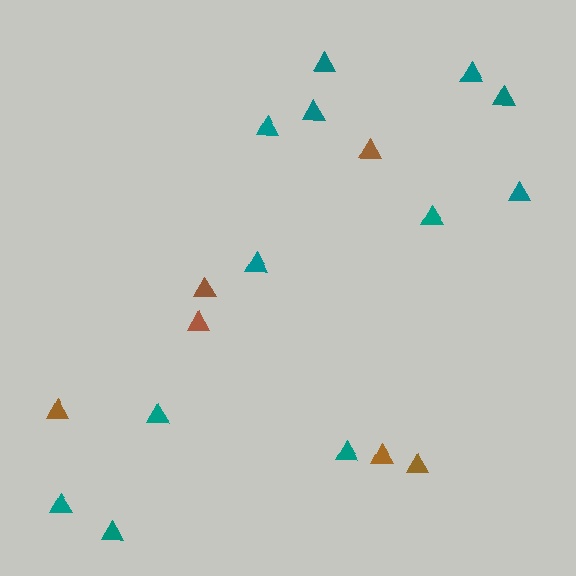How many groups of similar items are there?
There are 2 groups: one group of brown triangles (6) and one group of teal triangles (12).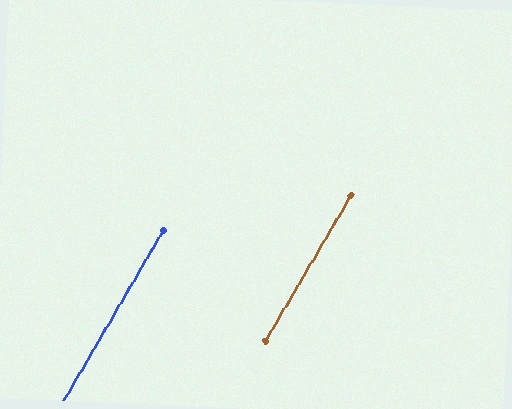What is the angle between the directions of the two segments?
Approximately 0 degrees.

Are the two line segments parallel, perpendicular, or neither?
Parallel — their directions differ by only 0.4°.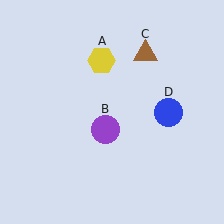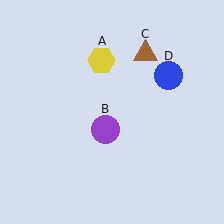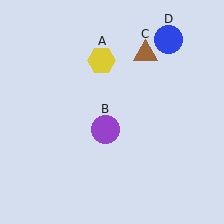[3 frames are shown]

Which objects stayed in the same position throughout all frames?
Yellow hexagon (object A) and purple circle (object B) and brown triangle (object C) remained stationary.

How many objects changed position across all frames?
1 object changed position: blue circle (object D).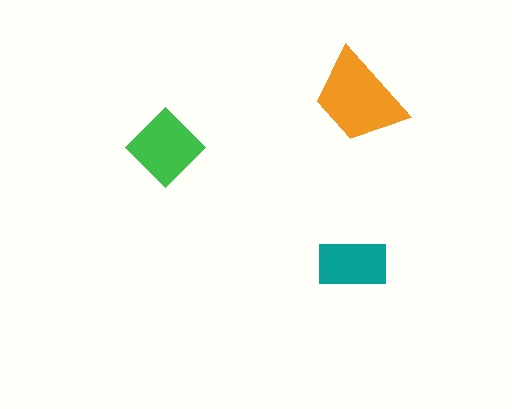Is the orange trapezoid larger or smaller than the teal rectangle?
Larger.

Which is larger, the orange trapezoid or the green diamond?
The orange trapezoid.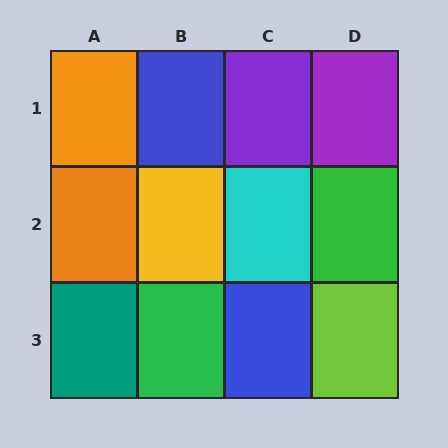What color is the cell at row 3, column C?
Blue.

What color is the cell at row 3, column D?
Lime.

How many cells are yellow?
1 cell is yellow.